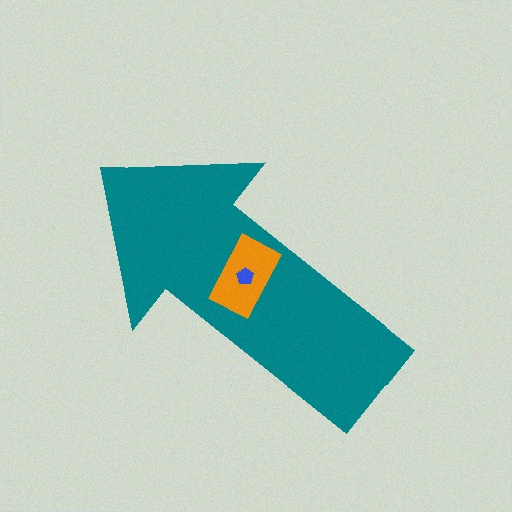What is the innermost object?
The blue pentagon.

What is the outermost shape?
The teal arrow.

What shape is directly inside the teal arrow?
The orange rectangle.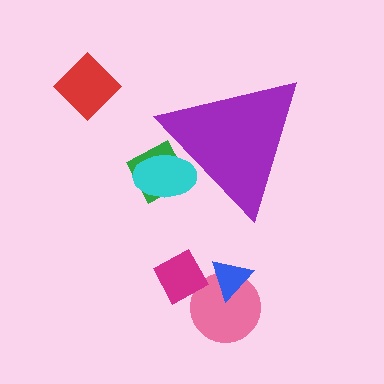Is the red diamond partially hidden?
No, the red diamond is fully visible.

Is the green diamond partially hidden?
Yes, the green diamond is partially hidden behind the purple triangle.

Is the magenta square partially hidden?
No, the magenta square is fully visible.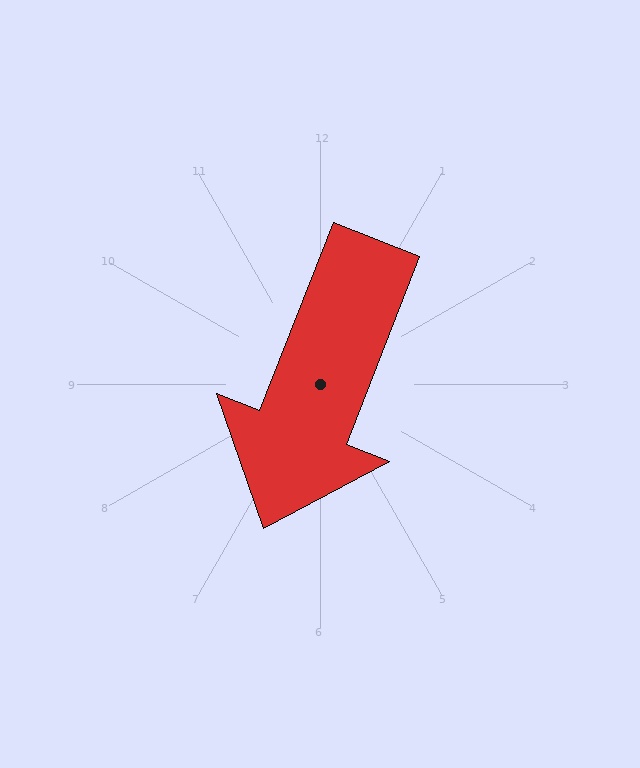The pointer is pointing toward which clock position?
Roughly 7 o'clock.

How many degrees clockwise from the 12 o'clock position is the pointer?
Approximately 201 degrees.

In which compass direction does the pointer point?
South.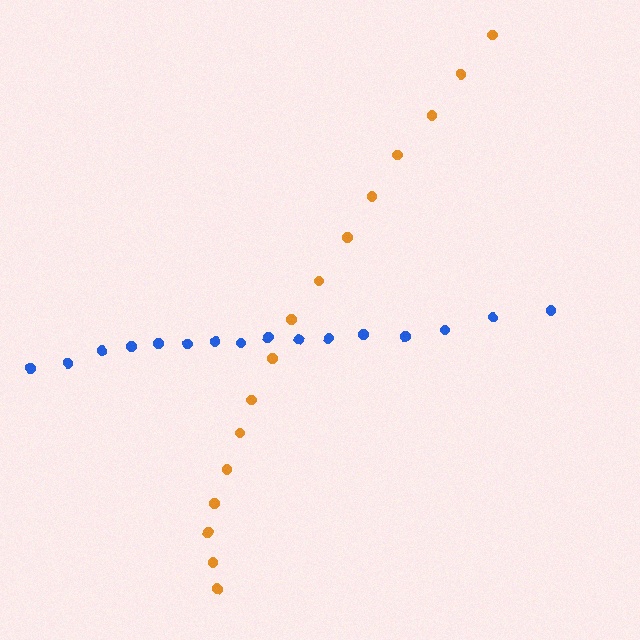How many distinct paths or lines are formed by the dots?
There are 2 distinct paths.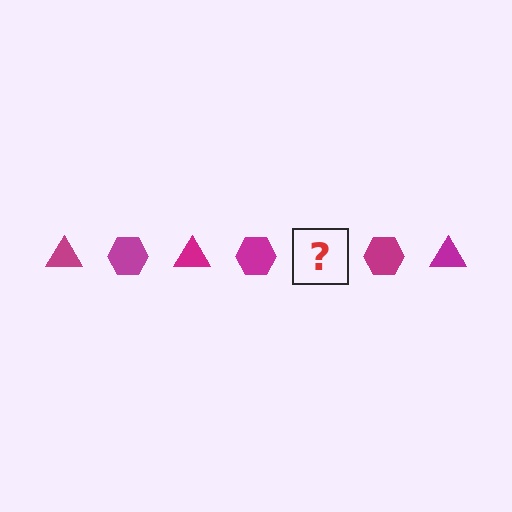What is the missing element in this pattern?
The missing element is a magenta triangle.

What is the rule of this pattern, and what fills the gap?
The rule is that the pattern cycles through triangle, hexagon shapes in magenta. The gap should be filled with a magenta triangle.